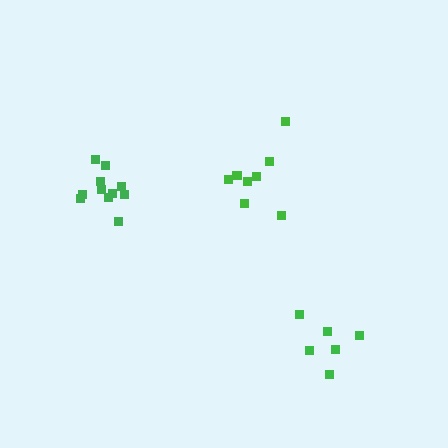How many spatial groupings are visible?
There are 3 spatial groupings.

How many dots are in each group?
Group 1: 11 dots, Group 2: 8 dots, Group 3: 6 dots (25 total).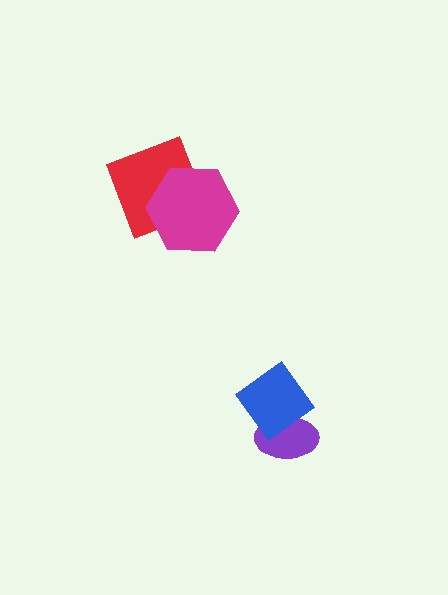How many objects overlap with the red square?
1 object overlaps with the red square.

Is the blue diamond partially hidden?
No, no other shape covers it.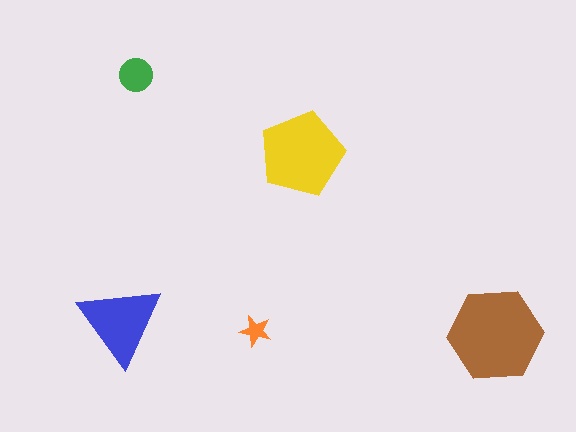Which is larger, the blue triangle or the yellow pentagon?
The yellow pentagon.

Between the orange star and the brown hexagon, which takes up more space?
The brown hexagon.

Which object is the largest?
The brown hexagon.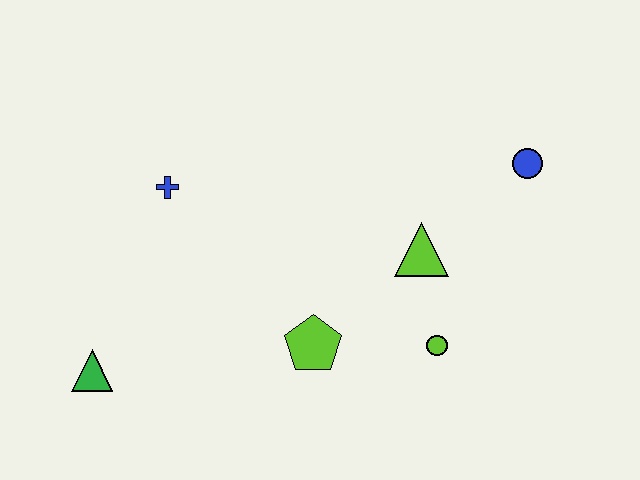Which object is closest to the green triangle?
The blue cross is closest to the green triangle.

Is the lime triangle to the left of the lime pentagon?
No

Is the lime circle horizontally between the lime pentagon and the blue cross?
No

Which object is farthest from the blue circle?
The green triangle is farthest from the blue circle.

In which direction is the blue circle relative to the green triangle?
The blue circle is to the right of the green triangle.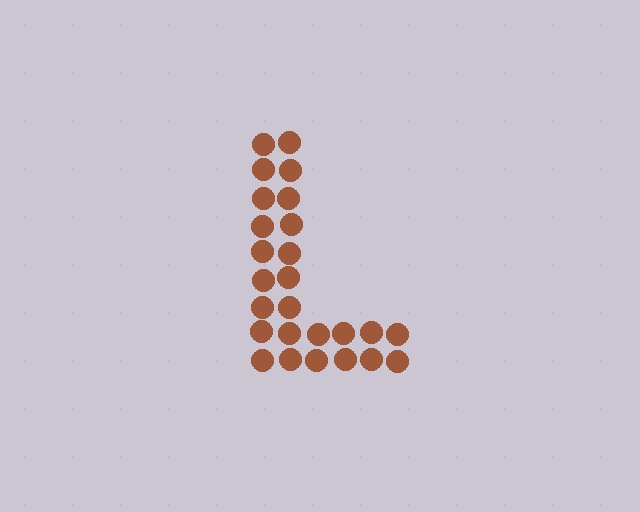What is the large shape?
The large shape is the letter L.